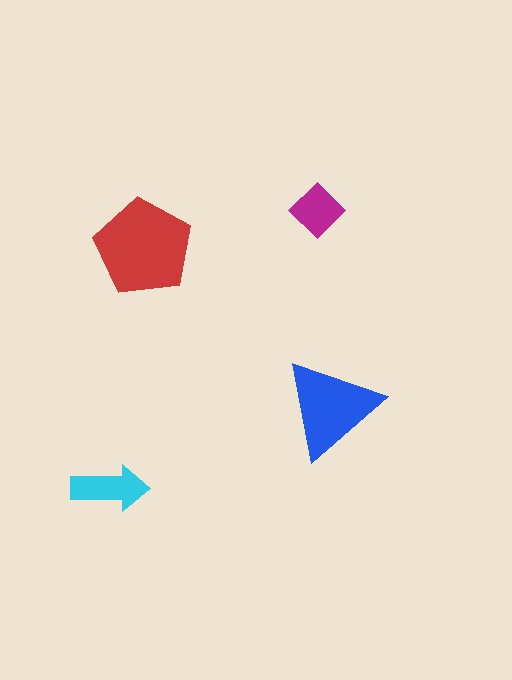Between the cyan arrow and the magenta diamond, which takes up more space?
The cyan arrow.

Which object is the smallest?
The magenta diamond.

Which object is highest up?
The magenta diamond is topmost.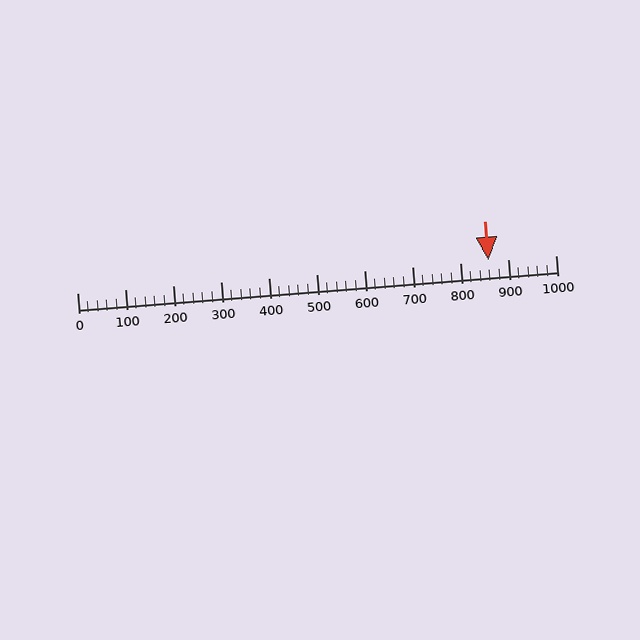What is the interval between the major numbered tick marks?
The major tick marks are spaced 100 units apart.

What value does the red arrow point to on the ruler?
The red arrow points to approximately 860.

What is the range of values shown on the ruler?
The ruler shows values from 0 to 1000.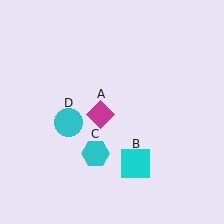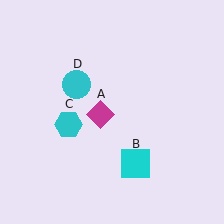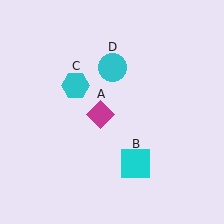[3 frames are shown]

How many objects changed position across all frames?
2 objects changed position: cyan hexagon (object C), cyan circle (object D).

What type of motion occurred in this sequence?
The cyan hexagon (object C), cyan circle (object D) rotated clockwise around the center of the scene.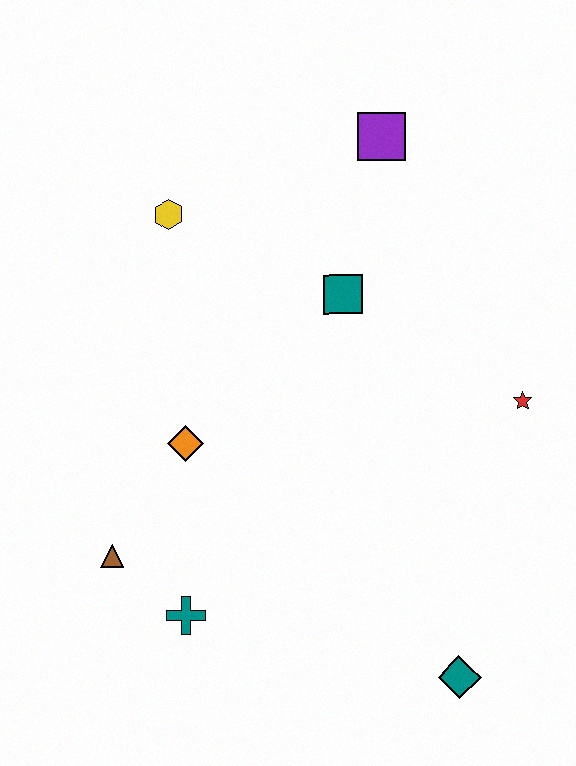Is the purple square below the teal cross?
No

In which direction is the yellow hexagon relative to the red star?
The yellow hexagon is to the left of the red star.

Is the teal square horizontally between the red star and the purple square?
No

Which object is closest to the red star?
The teal square is closest to the red star.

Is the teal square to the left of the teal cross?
No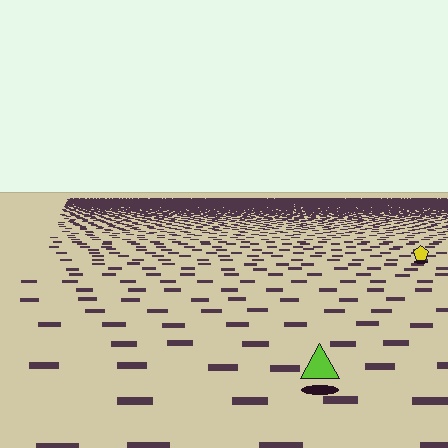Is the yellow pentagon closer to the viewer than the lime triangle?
No. The lime triangle is closer — you can tell from the texture gradient: the ground texture is coarser near it.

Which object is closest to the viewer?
The lime triangle is closest. The texture marks near it are larger and more spread out.